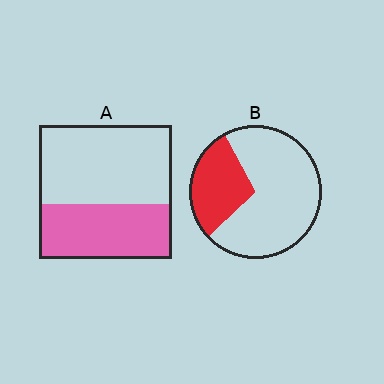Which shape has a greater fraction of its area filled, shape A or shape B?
Shape A.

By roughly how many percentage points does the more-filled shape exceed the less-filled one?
By roughly 10 percentage points (A over B).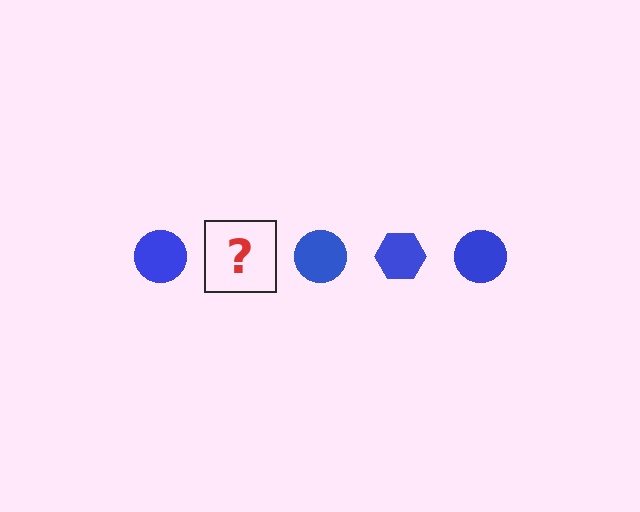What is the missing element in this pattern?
The missing element is a blue hexagon.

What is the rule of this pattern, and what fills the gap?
The rule is that the pattern cycles through circle, hexagon shapes in blue. The gap should be filled with a blue hexagon.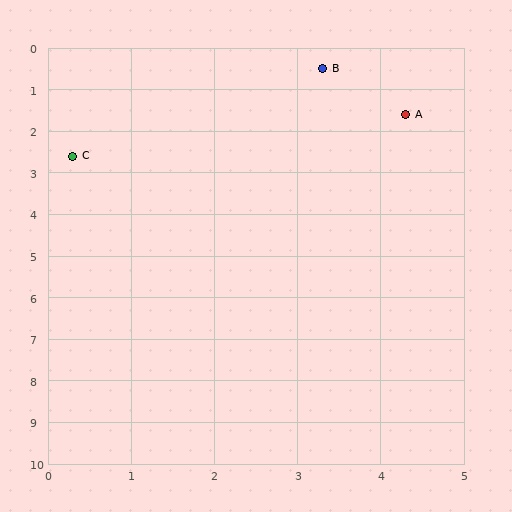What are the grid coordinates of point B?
Point B is at approximately (3.3, 0.5).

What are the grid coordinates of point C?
Point C is at approximately (0.3, 2.6).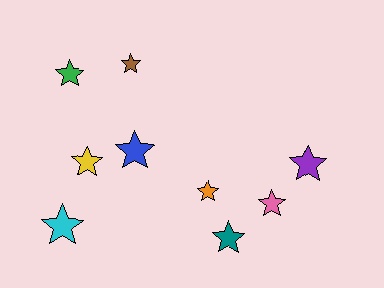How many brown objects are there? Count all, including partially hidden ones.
There is 1 brown object.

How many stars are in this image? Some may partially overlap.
There are 9 stars.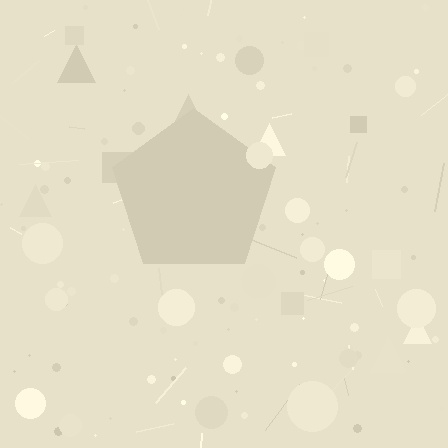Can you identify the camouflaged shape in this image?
The camouflaged shape is a pentagon.